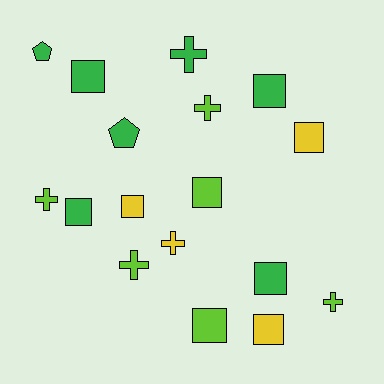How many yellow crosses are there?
There is 1 yellow cross.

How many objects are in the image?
There are 17 objects.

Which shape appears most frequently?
Square, with 9 objects.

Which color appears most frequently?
Green, with 7 objects.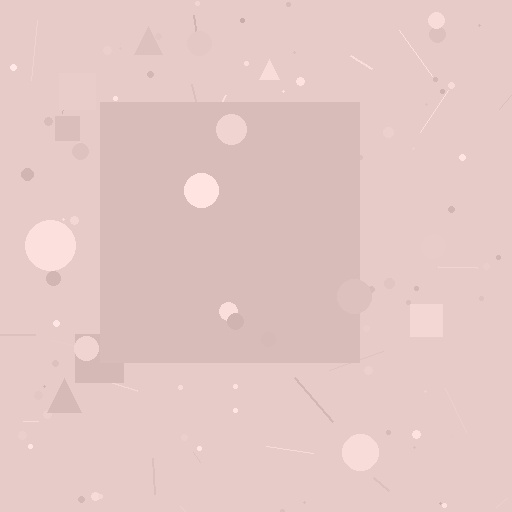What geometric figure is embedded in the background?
A square is embedded in the background.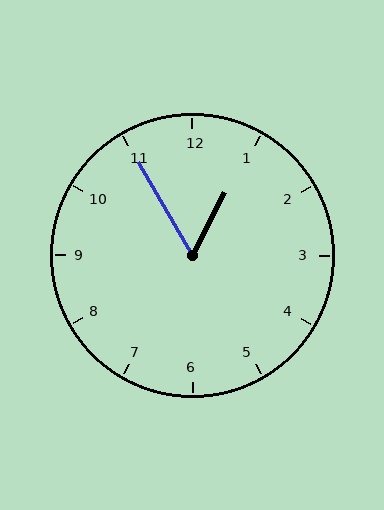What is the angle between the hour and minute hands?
Approximately 58 degrees.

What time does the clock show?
12:55.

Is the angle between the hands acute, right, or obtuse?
It is acute.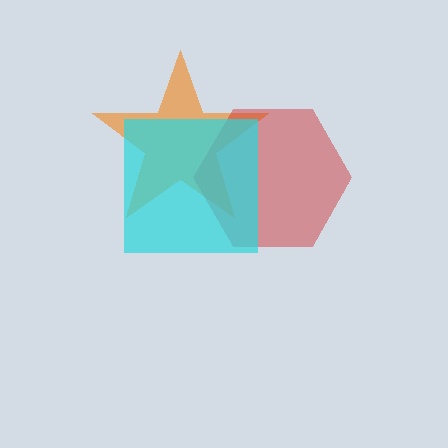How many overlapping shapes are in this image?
There are 3 overlapping shapes in the image.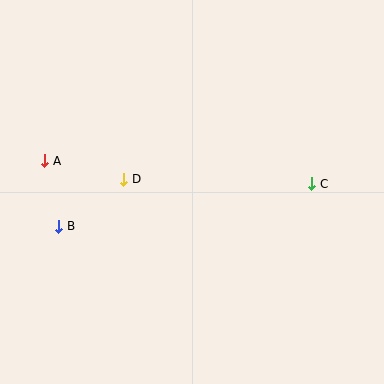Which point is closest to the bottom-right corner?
Point C is closest to the bottom-right corner.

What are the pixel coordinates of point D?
Point D is at (124, 179).